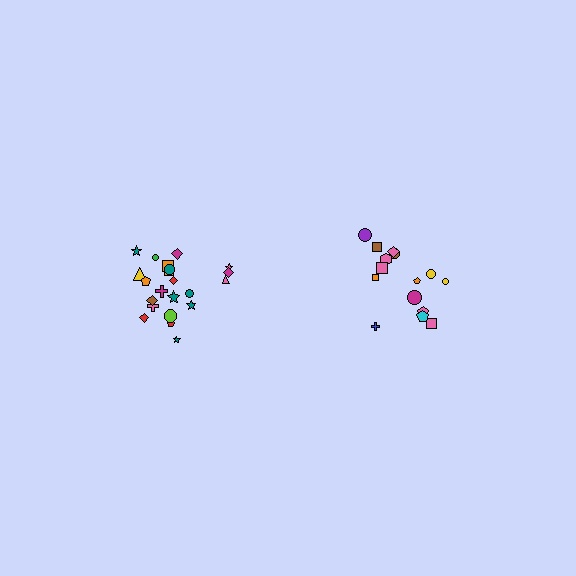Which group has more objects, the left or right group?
The left group.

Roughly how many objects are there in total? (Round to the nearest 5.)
Roughly 35 objects in total.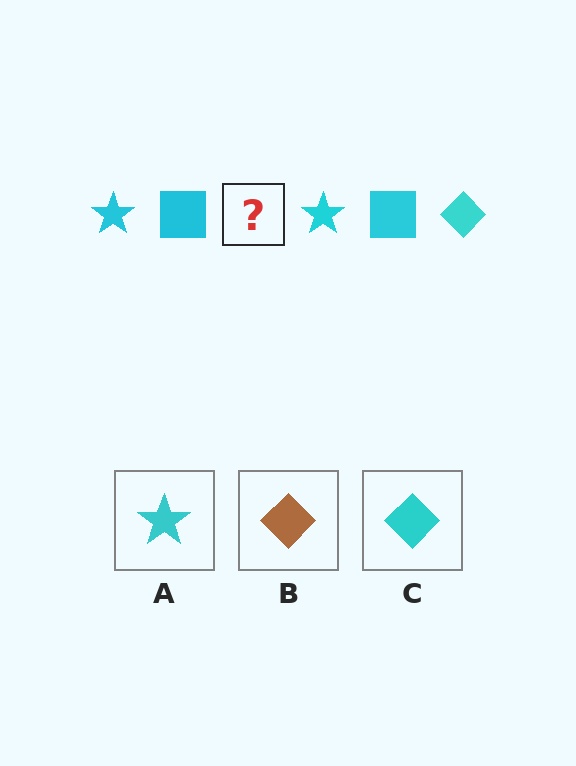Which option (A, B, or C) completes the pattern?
C.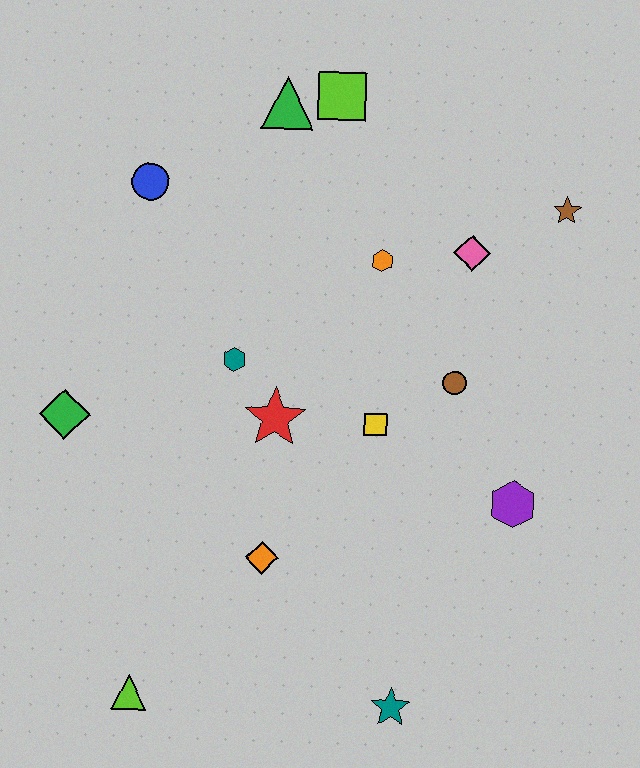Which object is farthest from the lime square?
The lime triangle is farthest from the lime square.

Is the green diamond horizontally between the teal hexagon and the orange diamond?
No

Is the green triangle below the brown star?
No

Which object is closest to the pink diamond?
The orange hexagon is closest to the pink diamond.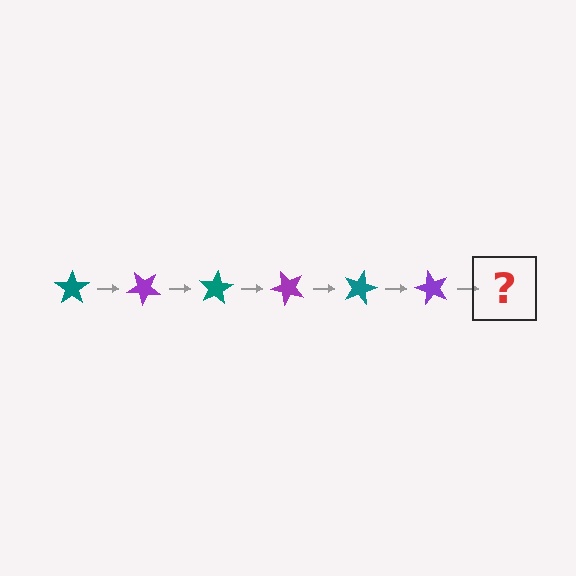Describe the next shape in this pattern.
It should be a teal star, rotated 240 degrees from the start.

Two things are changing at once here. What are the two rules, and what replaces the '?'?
The two rules are that it rotates 40 degrees each step and the color cycles through teal and purple. The '?' should be a teal star, rotated 240 degrees from the start.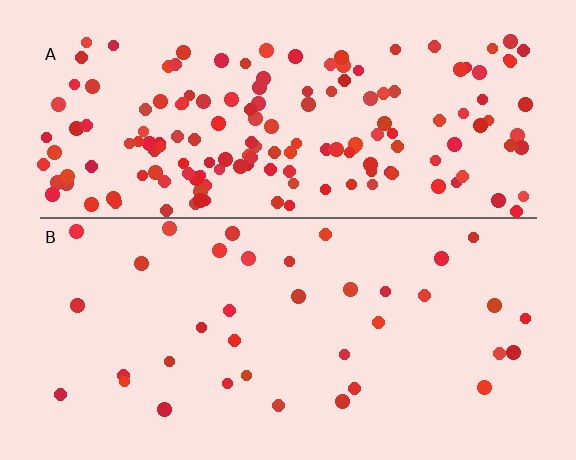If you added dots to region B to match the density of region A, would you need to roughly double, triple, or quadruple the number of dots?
Approximately quadruple.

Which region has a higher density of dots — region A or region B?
A (the top).